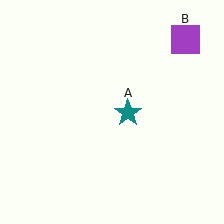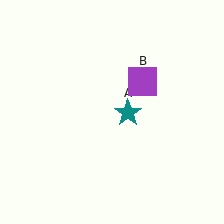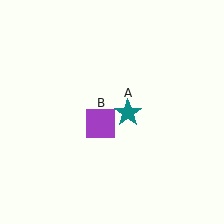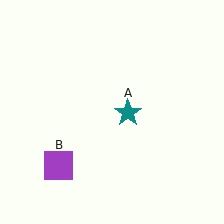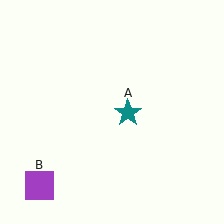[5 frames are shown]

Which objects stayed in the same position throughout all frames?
Teal star (object A) remained stationary.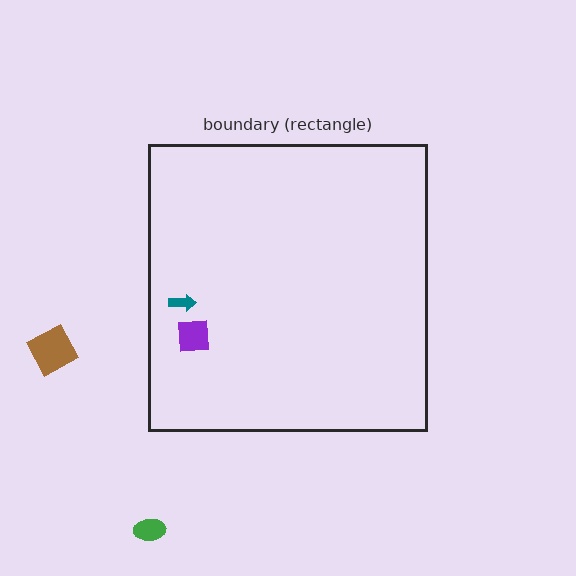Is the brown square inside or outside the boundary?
Outside.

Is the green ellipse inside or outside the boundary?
Outside.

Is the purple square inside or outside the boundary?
Inside.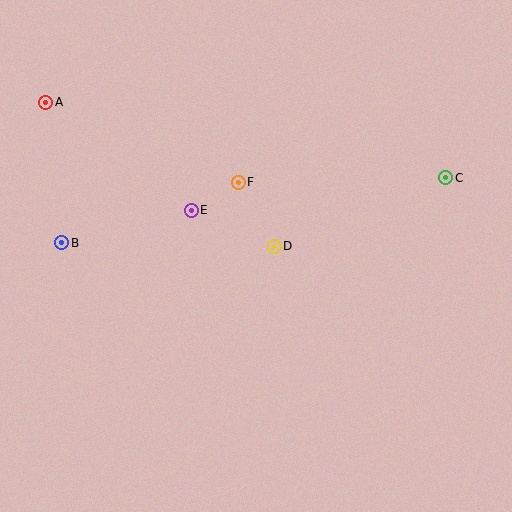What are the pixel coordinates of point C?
Point C is at (446, 177).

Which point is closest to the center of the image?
Point D at (274, 246) is closest to the center.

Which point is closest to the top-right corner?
Point C is closest to the top-right corner.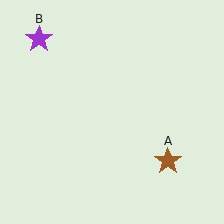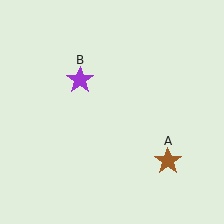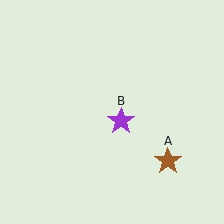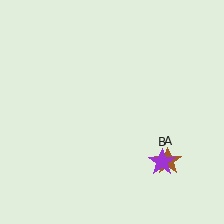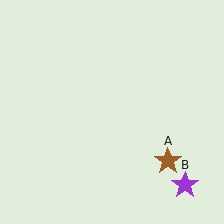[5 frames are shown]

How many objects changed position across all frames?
1 object changed position: purple star (object B).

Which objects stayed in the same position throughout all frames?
Brown star (object A) remained stationary.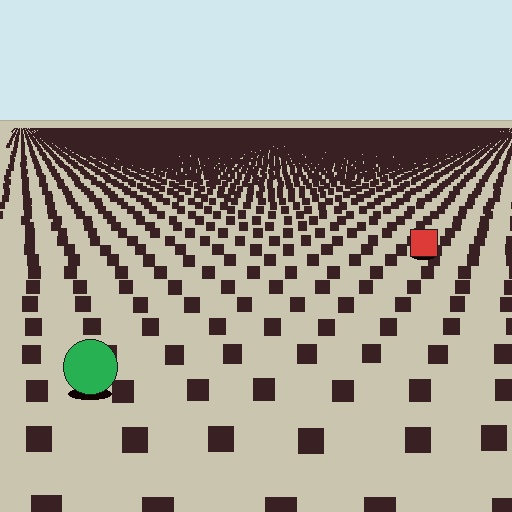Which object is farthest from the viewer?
The red square is farthest from the viewer. It appears smaller and the ground texture around it is denser.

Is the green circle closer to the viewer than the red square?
Yes. The green circle is closer — you can tell from the texture gradient: the ground texture is coarser near it.